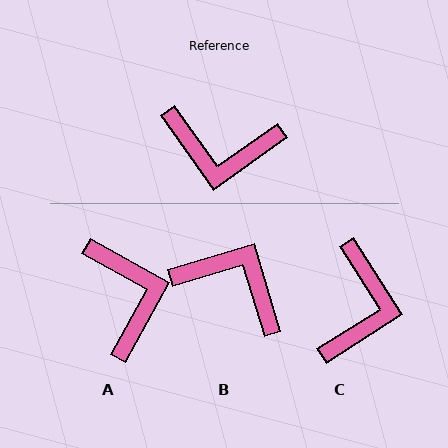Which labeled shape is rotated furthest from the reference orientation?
B, about 161 degrees away.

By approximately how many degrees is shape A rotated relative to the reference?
Approximately 115 degrees counter-clockwise.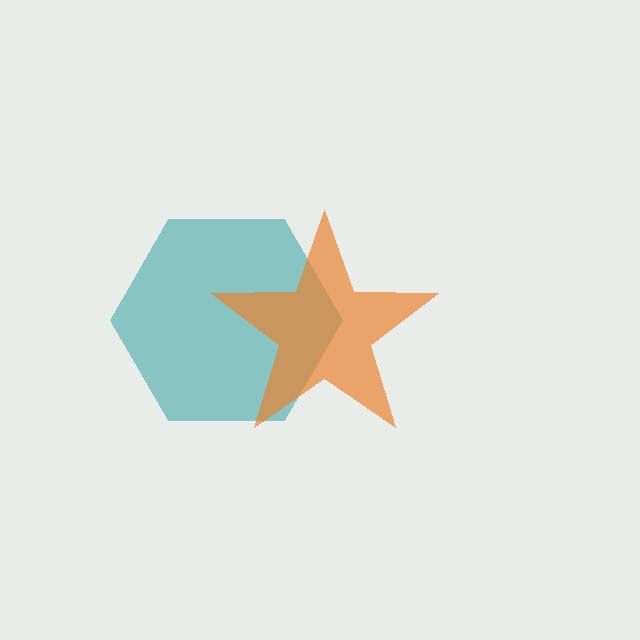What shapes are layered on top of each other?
The layered shapes are: a teal hexagon, an orange star.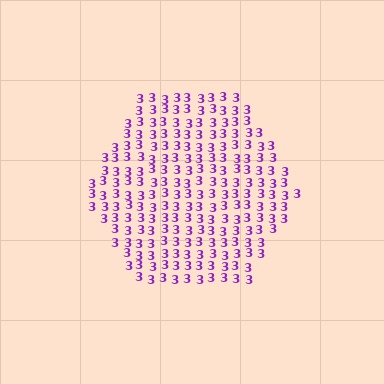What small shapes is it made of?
It is made of small digit 3's.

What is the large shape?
The large shape is a hexagon.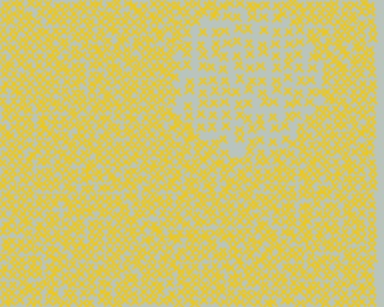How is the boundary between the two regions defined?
The boundary is defined by a change in element density (approximately 2.0x ratio). All elements are the same color, size, and shape.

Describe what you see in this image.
The image contains small yellow elements arranged at two different densities. A circle-shaped region is visible where the elements are less densely packed than the surrounding area.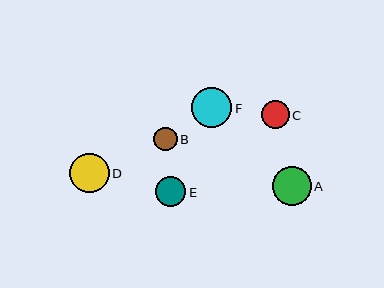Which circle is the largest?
Circle F is the largest with a size of approximately 40 pixels.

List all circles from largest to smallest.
From largest to smallest: F, D, A, E, C, B.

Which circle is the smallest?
Circle B is the smallest with a size of approximately 23 pixels.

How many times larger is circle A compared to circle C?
Circle A is approximately 1.4 times the size of circle C.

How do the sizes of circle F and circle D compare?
Circle F and circle D are approximately the same size.